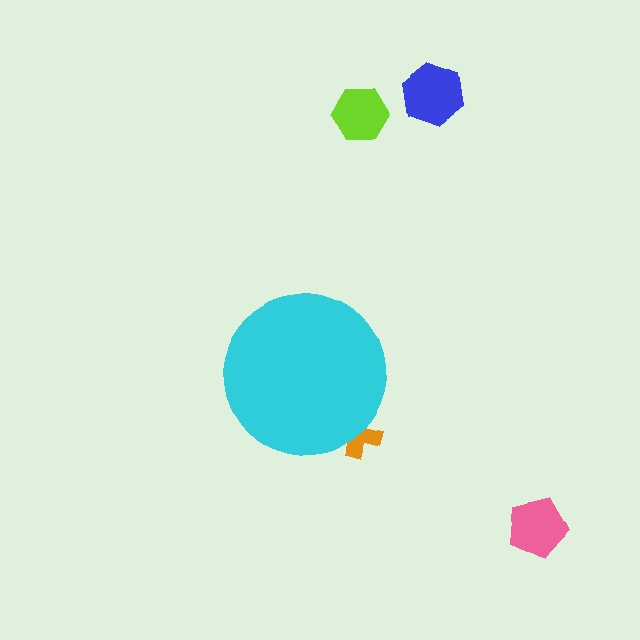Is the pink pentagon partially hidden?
No, the pink pentagon is fully visible.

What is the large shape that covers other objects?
A cyan circle.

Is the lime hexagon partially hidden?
No, the lime hexagon is fully visible.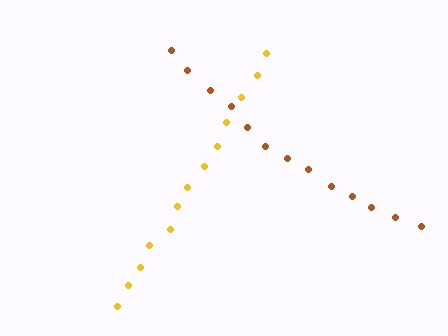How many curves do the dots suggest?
There are 2 distinct paths.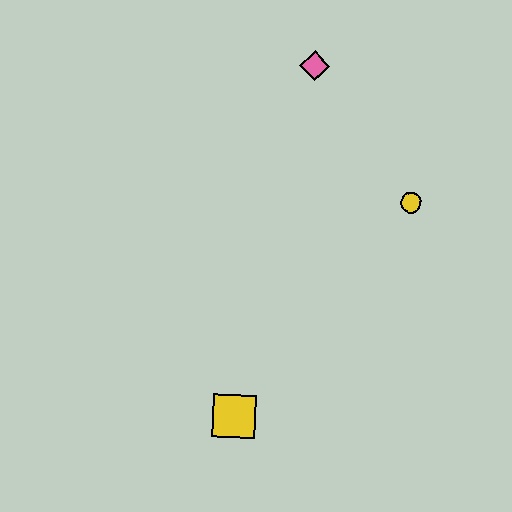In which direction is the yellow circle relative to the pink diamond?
The yellow circle is below the pink diamond.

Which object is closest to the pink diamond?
The yellow circle is closest to the pink diamond.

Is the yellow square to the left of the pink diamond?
Yes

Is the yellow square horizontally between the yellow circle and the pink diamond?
No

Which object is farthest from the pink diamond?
The yellow square is farthest from the pink diamond.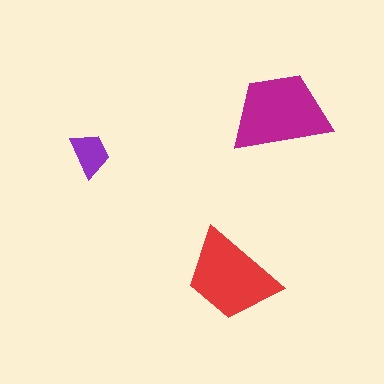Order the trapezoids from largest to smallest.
the magenta one, the red one, the purple one.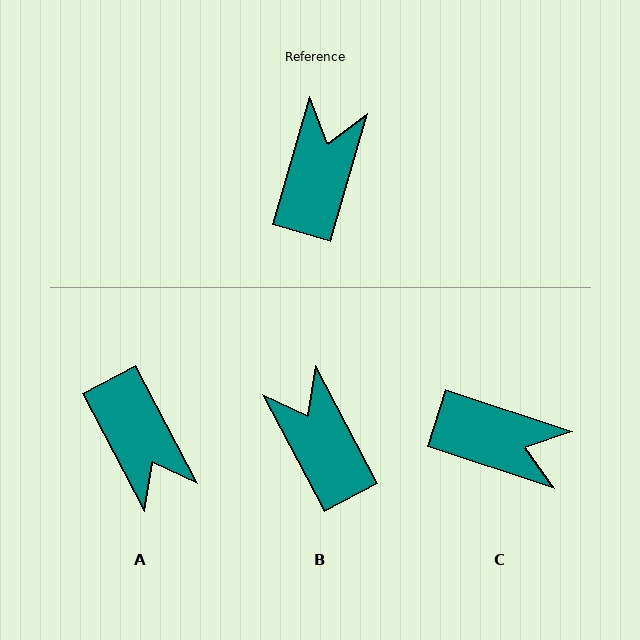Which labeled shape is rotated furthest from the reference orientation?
A, about 136 degrees away.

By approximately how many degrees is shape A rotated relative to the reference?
Approximately 136 degrees clockwise.